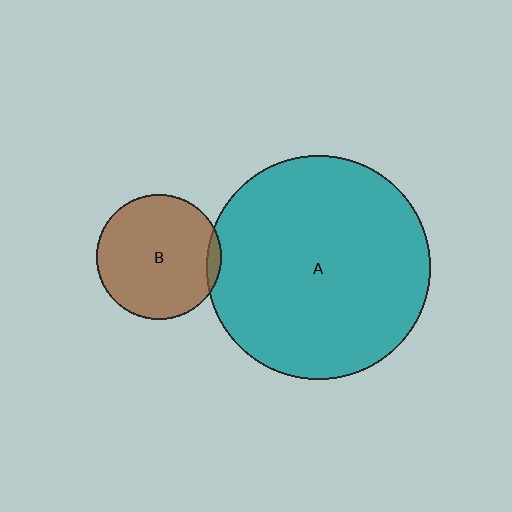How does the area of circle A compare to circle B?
Approximately 3.2 times.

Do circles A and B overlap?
Yes.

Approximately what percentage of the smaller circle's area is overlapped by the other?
Approximately 5%.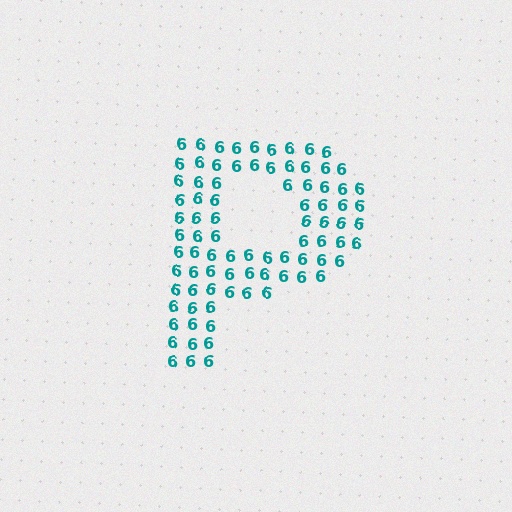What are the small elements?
The small elements are digit 6's.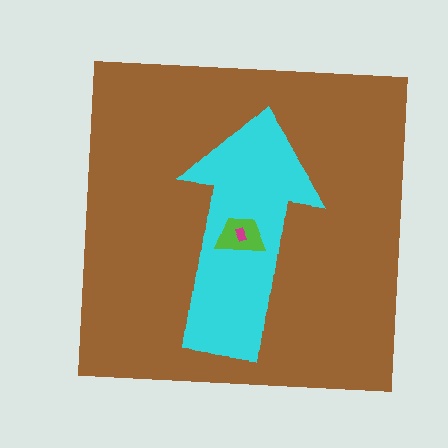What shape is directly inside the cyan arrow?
The lime trapezoid.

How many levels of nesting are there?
4.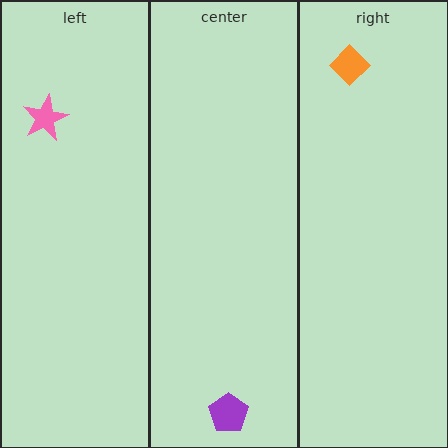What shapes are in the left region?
The pink star.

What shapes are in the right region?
The orange diamond.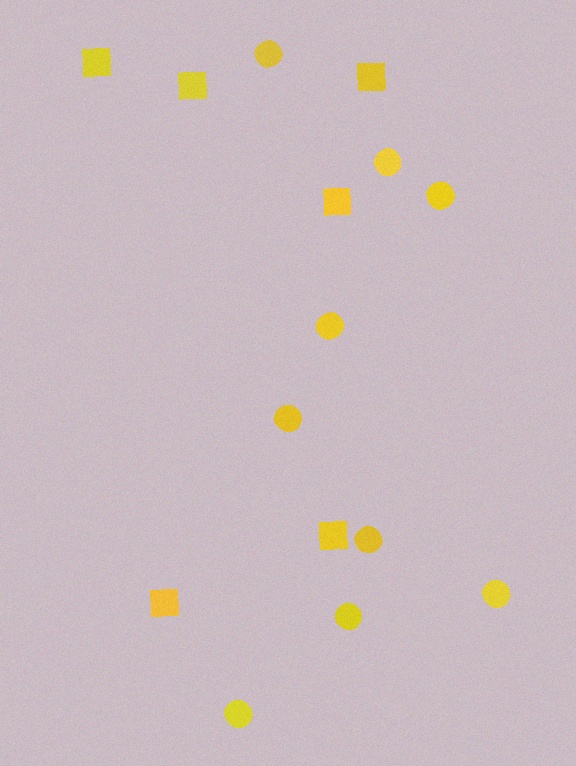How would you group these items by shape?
There are 2 groups: one group of circles (9) and one group of squares (6).